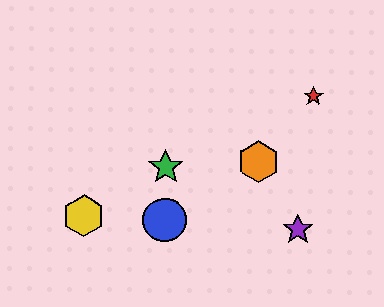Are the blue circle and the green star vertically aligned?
Yes, both are at x≈165.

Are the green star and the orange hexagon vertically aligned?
No, the green star is at x≈166 and the orange hexagon is at x≈258.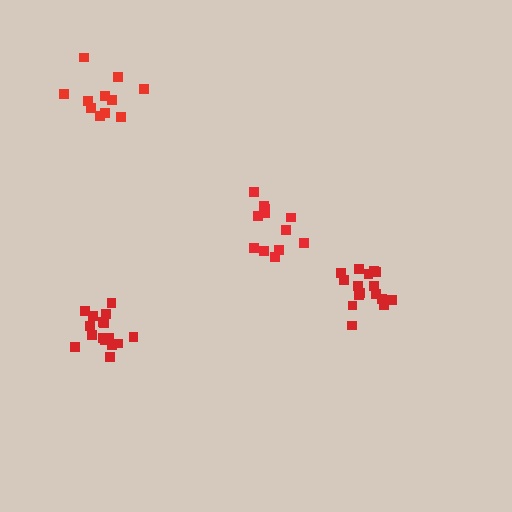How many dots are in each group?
Group 1: 12 dots, Group 2: 16 dots, Group 3: 16 dots, Group 4: 11 dots (55 total).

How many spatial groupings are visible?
There are 4 spatial groupings.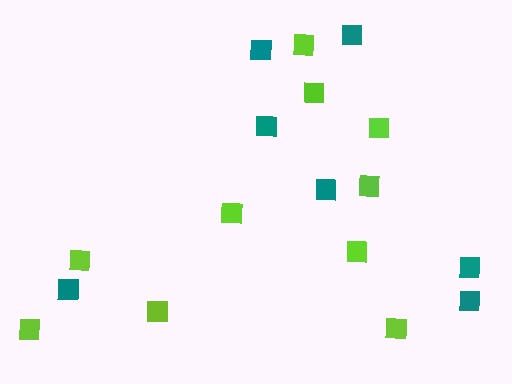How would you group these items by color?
There are 2 groups: one group of lime squares (10) and one group of teal squares (7).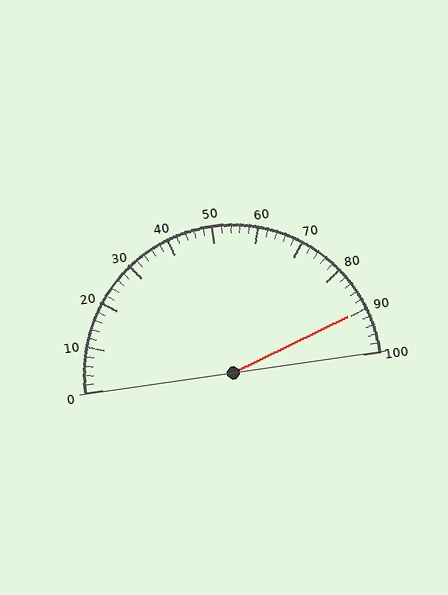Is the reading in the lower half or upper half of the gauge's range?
The reading is in the upper half of the range (0 to 100).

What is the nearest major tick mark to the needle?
The nearest major tick mark is 90.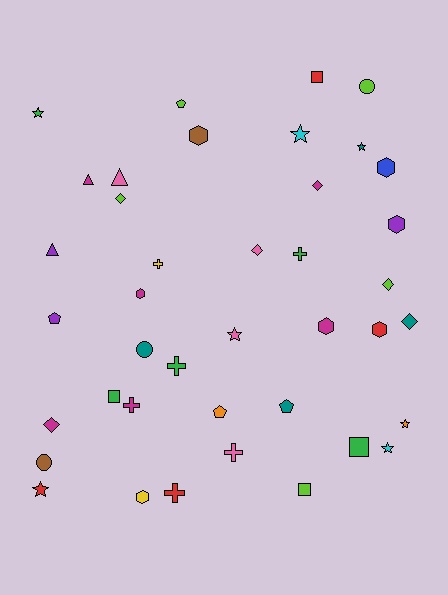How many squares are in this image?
There are 4 squares.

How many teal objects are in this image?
There are 4 teal objects.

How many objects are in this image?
There are 40 objects.